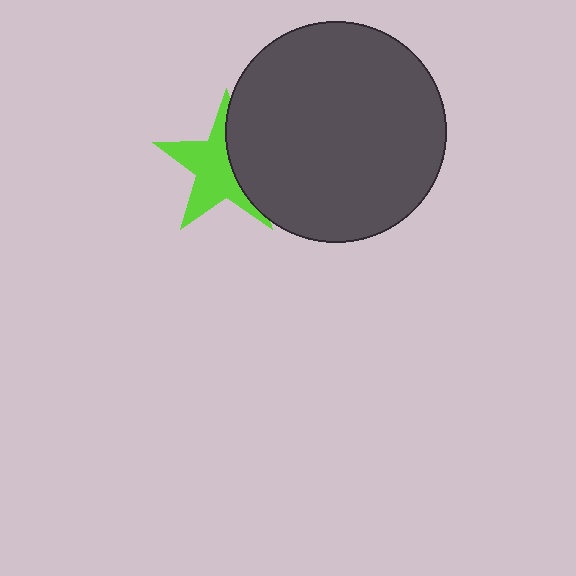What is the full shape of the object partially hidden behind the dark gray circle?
The partially hidden object is a lime star.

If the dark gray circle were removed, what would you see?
You would see the complete lime star.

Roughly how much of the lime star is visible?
About half of it is visible (roughly 60%).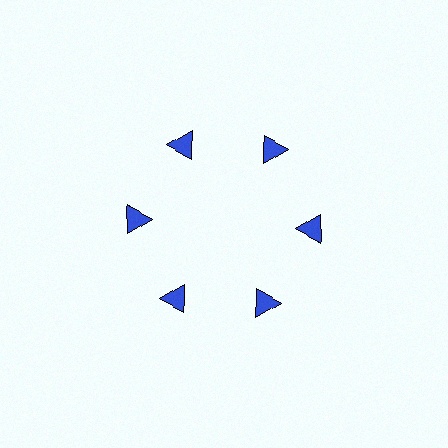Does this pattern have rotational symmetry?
Yes, this pattern has 6-fold rotational symmetry. It looks the same after rotating 60 degrees around the center.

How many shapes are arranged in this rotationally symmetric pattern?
There are 6 shapes, arranged in 6 groups of 1.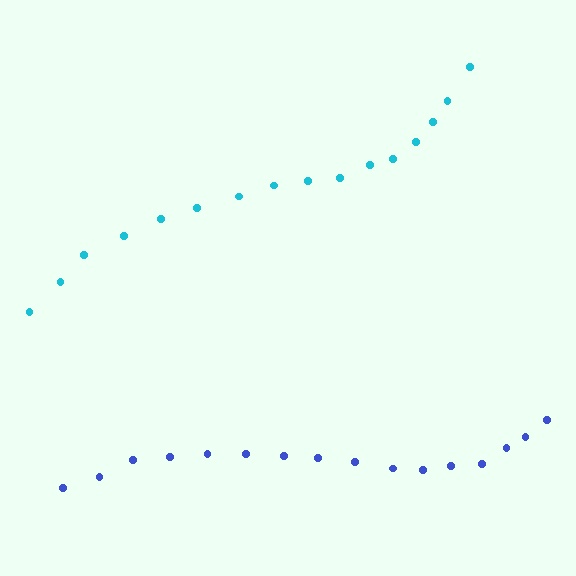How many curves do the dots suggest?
There are 2 distinct paths.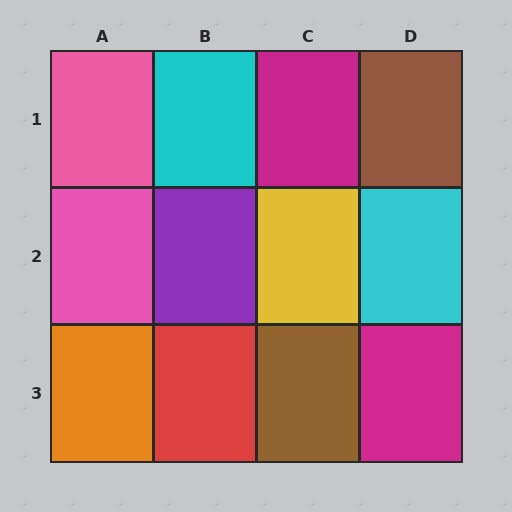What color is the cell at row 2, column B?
Purple.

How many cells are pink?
2 cells are pink.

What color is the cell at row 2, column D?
Cyan.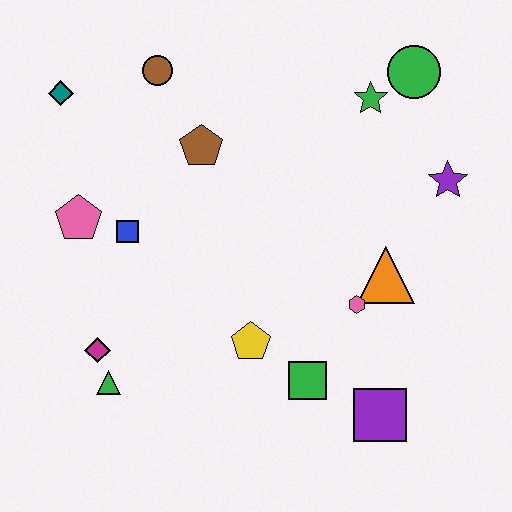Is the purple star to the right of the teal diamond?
Yes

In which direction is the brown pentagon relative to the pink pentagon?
The brown pentagon is to the right of the pink pentagon.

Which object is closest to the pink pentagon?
The blue square is closest to the pink pentagon.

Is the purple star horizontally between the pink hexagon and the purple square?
No